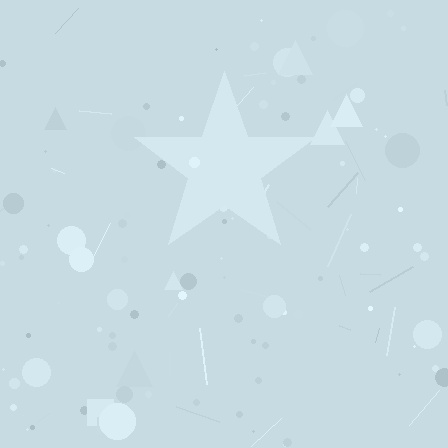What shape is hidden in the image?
A star is hidden in the image.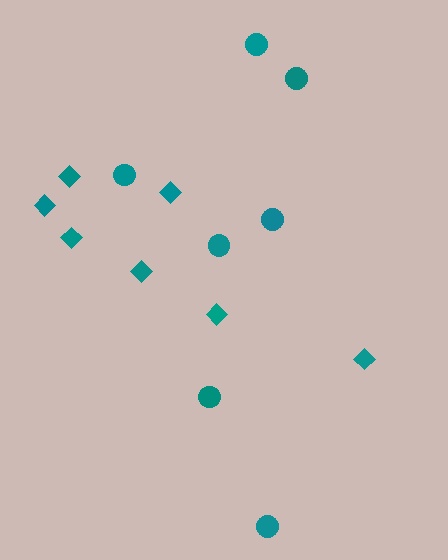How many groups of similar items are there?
There are 2 groups: one group of diamonds (7) and one group of circles (7).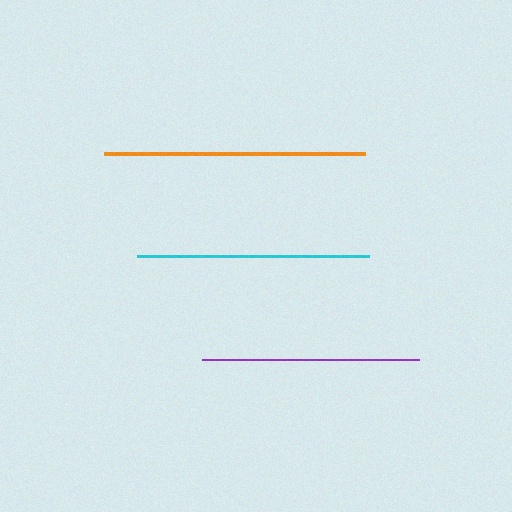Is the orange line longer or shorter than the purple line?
The orange line is longer than the purple line.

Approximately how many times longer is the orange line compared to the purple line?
The orange line is approximately 1.2 times the length of the purple line.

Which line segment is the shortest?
The purple line is the shortest at approximately 217 pixels.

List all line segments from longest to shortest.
From longest to shortest: orange, cyan, purple.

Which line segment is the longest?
The orange line is the longest at approximately 261 pixels.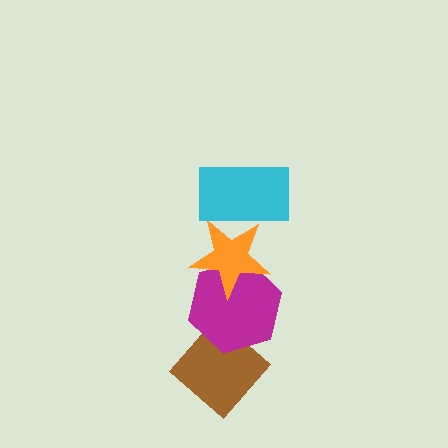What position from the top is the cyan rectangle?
The cyan rectangle is 1st from the top.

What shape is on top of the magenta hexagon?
The orange star is on top of the magenta hexagon.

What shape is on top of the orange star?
The cyan rectangle is on top of the orange star.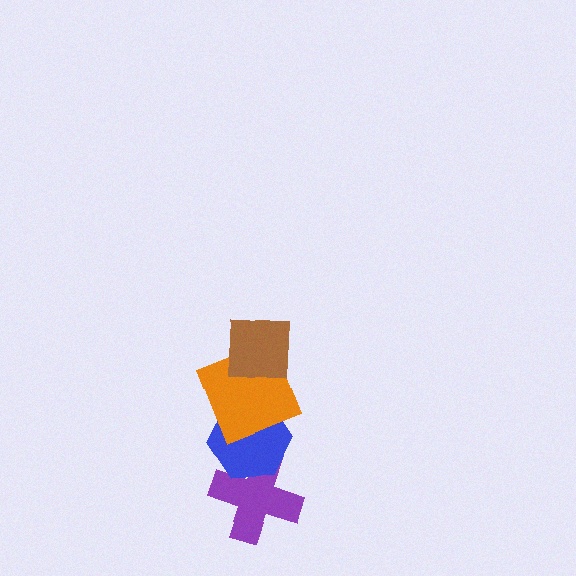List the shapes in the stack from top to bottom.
From top to bottom: the brown square, the orange square, the blue hexagon, the purple cross.